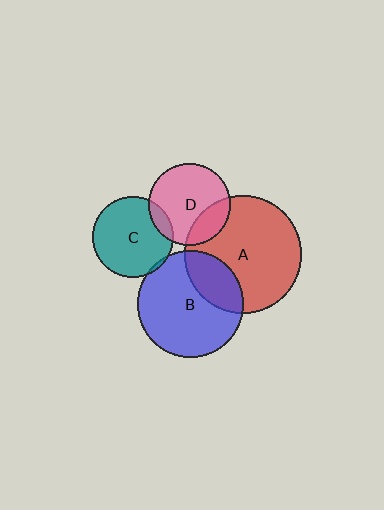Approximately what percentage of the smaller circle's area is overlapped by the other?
Approximately 25%.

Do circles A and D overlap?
Yes.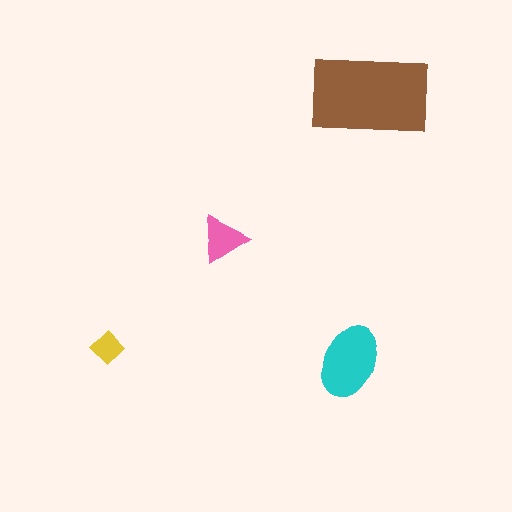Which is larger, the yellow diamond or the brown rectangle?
The brown rectangle.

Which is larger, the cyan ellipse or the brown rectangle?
The brown rectangle.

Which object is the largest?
The brown rectangle.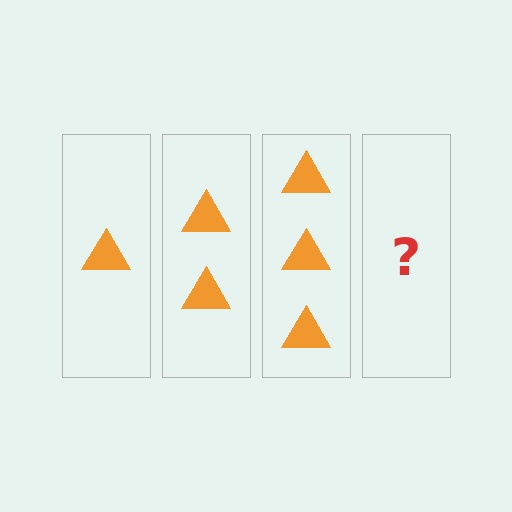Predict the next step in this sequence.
The next step is 4 triangles.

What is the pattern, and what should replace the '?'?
The pattern is that each step adds one more triangle. The '?' should be 4 triangles.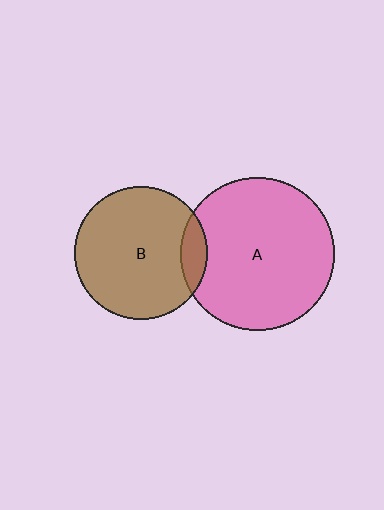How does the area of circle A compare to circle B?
Approximately 1.3 times.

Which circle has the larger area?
Circle A (pink).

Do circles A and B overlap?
Yes.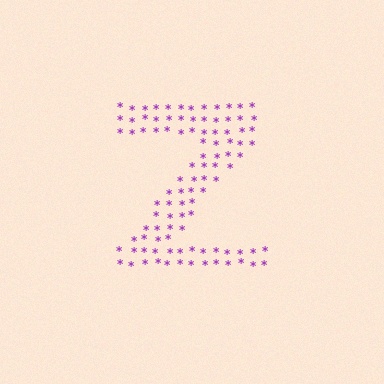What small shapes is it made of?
It is made of small asterisks.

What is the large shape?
The large shape is the letter Z.